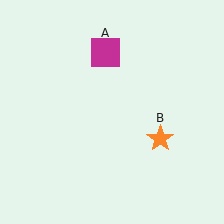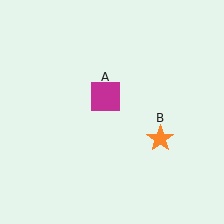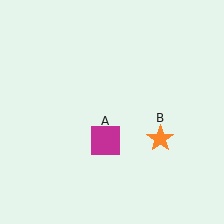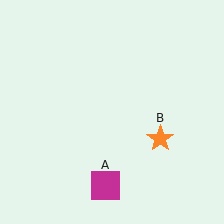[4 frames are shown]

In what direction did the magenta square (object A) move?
The magenta square (object A) moved down.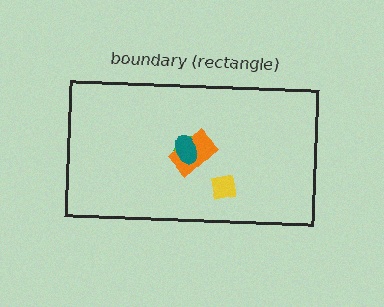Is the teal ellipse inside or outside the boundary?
Inside.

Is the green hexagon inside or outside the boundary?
Inside.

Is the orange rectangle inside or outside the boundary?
Inside.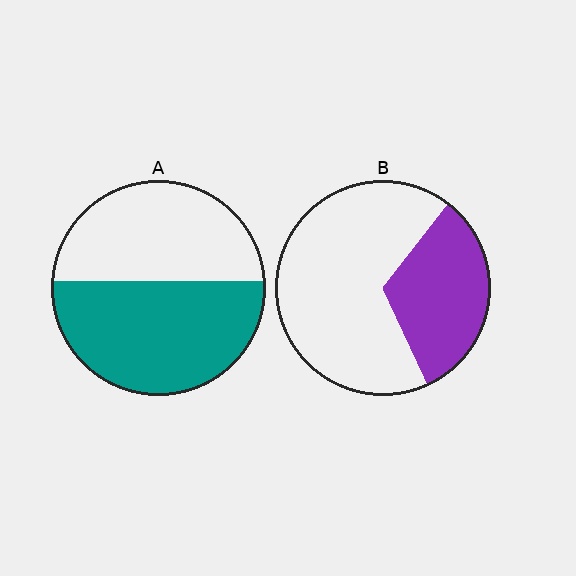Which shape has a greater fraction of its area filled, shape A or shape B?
Shape A.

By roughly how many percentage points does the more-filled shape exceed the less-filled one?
By roughly 20 percentage points (A over B).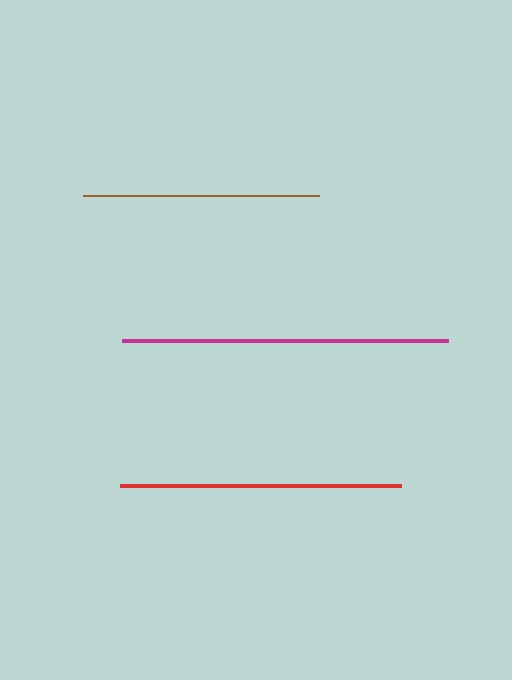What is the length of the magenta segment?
The magenta segment is approximately 326 pixels long.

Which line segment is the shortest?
The brown line is the shortest at approximately 236 pixels.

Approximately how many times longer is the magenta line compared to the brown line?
The magenta line is approximately 1.4 times the length of the brown line.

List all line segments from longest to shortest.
From longest to shortest: magenta, red, brown.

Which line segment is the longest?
The magenta line is the longest at approximately 326 pixels.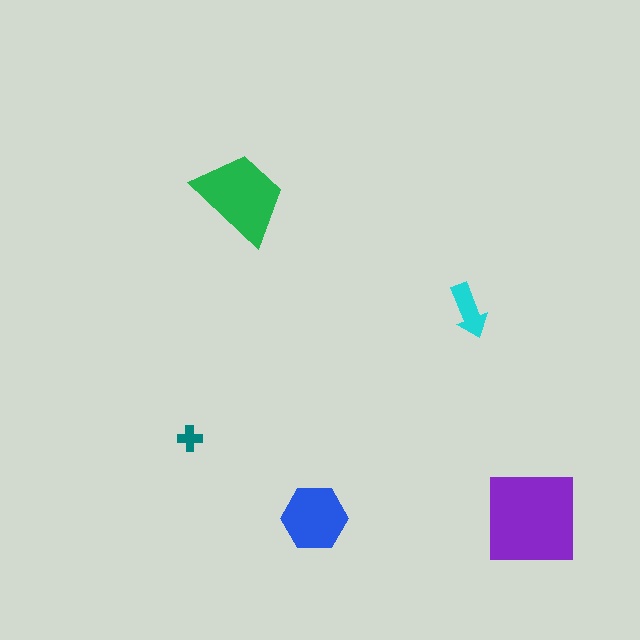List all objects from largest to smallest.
The purple square, the green trapezoid, the blue hexagon, the cyan arrow, the teal cross.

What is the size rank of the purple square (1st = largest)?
1st.